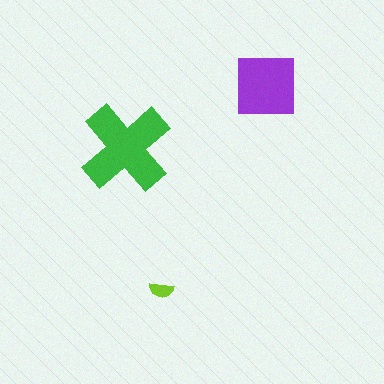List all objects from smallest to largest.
The lime semicircle, the purple square, the green cross.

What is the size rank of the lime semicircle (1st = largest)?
3rd.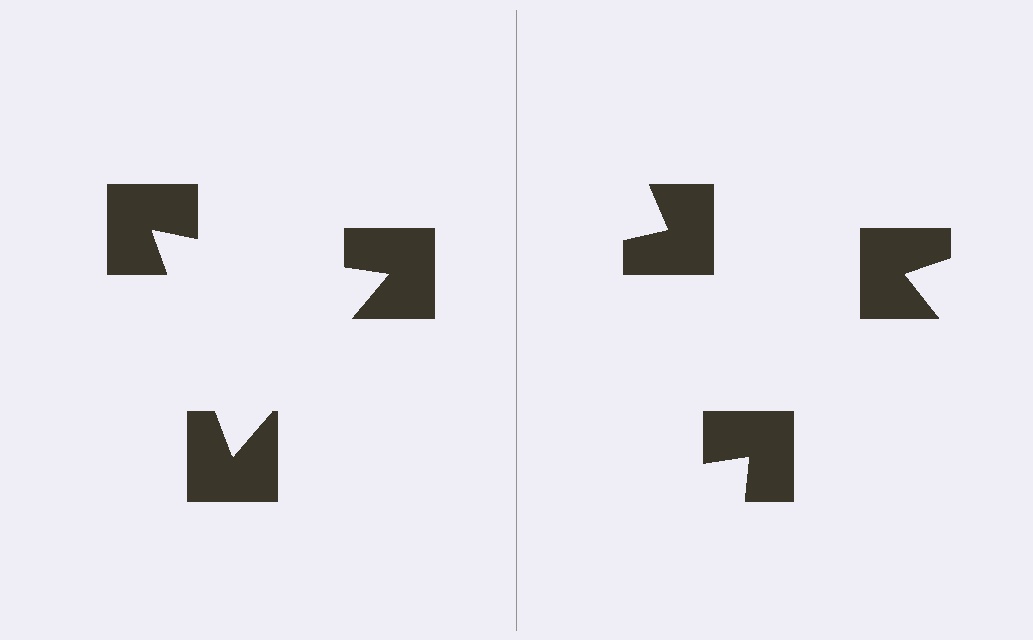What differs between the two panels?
The notched squares are positioned identically on both sides; only the wedge orientations differ. On the left they align to a triangle; on the right they are misaligned.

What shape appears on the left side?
An illusory triangle.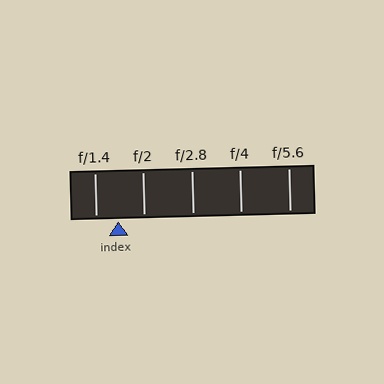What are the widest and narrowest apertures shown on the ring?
The widest aperture shown is f/1.4 and the narrowest is f/5.6.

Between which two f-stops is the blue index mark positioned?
The index mark is between f/1.4 and f/2.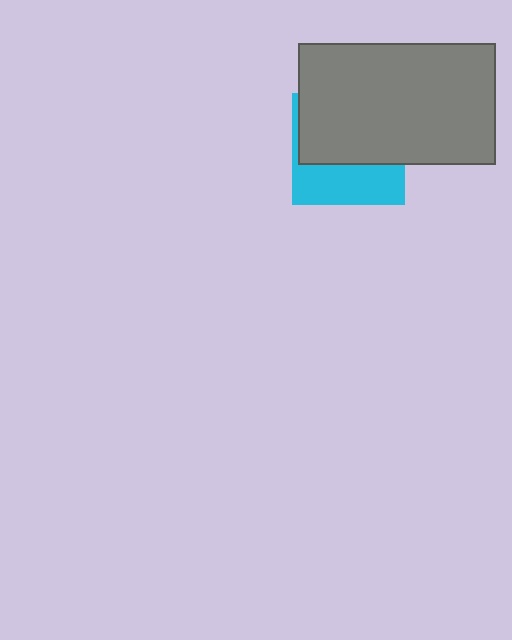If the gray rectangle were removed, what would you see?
You would see the complete cyan square.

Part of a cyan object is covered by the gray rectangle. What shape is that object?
It is a square.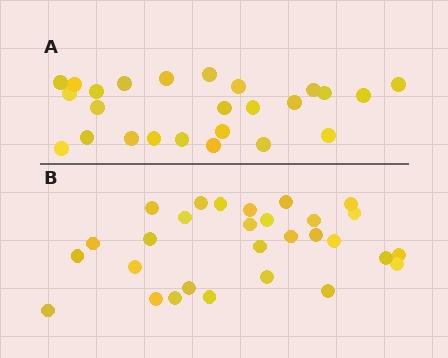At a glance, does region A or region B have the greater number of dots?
Region B (the bottom region) has more dots.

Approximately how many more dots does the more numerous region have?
Region B has about 4 more dots than region A.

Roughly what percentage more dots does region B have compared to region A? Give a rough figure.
About 15% more.